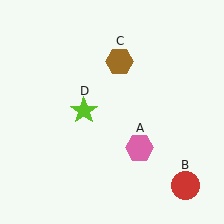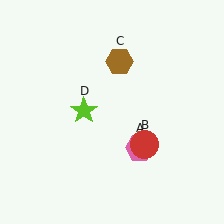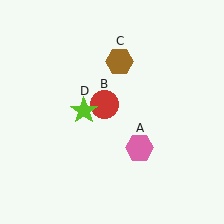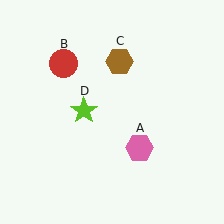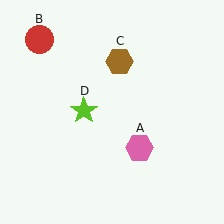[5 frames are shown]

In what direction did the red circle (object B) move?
The red circle (object B) moved up and to the left.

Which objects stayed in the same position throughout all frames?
Pink hexagon (object A) and brown hexagon (object C) and lime star (object D) remained stationary.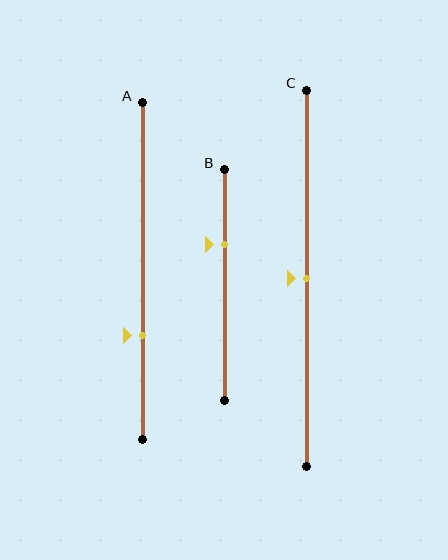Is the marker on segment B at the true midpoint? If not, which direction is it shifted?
No, the marker on segment B is shifted upward by about 18% of the segment length.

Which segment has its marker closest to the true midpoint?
Segment C has its marker closest to the true midpoint.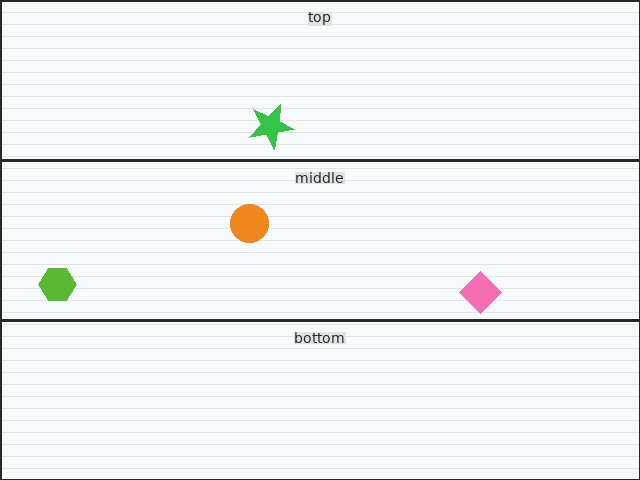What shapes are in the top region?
The green star.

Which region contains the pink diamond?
The middle region.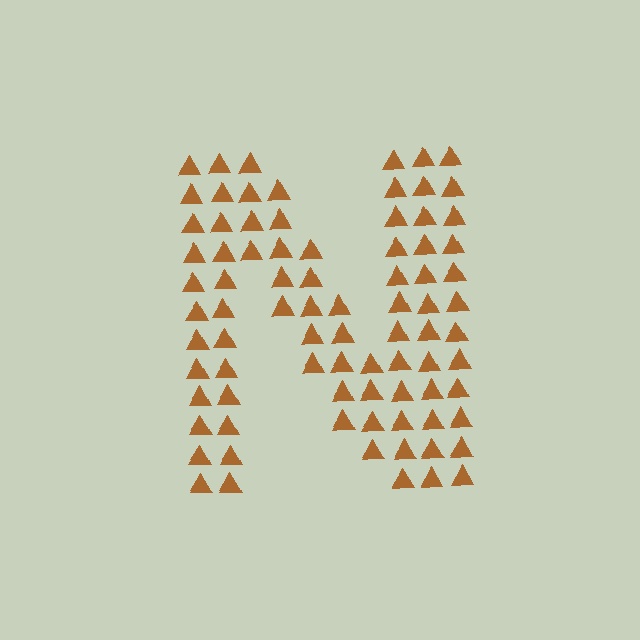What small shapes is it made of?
It is made of small triangles.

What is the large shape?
The large shape is the letter N.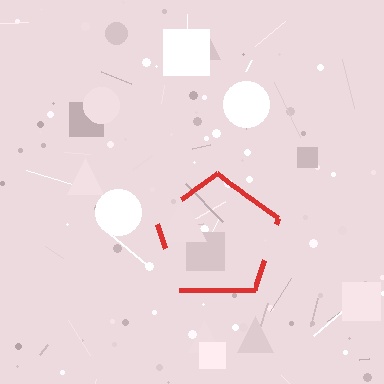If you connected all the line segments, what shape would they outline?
They would outline a pentagon.